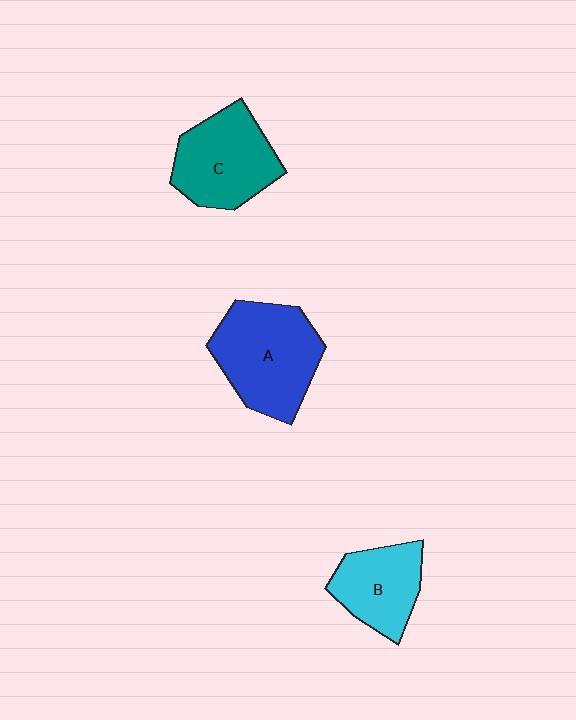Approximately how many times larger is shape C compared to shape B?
Approximately 1.3 times.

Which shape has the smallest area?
Shape B (cyan).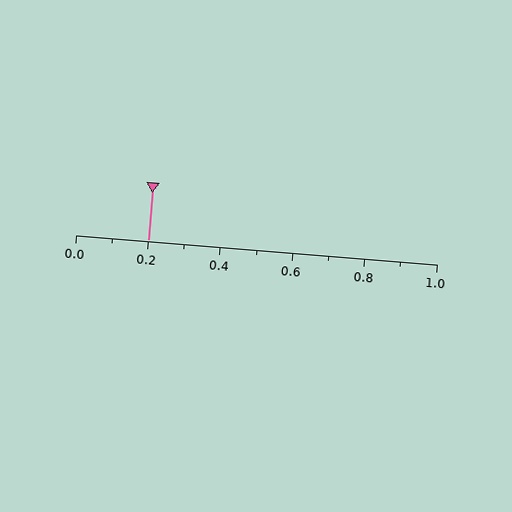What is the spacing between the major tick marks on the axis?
The major ticks are spaced 0.2 apart.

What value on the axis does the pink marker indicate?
The marker indicates approximately 0.2.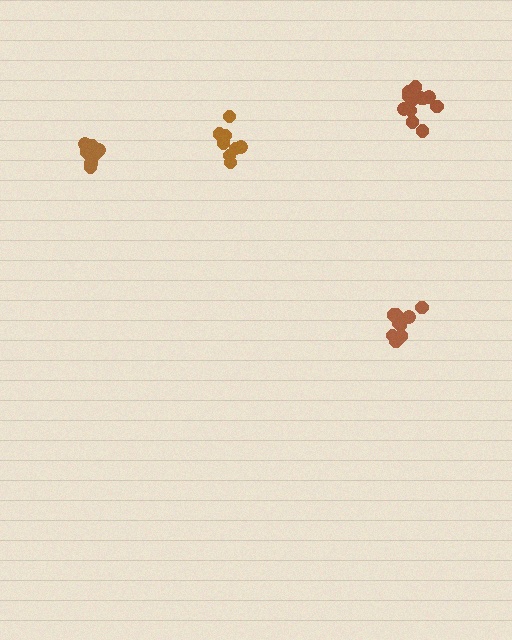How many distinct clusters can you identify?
There are 4 distinct clusters.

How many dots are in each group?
Group 1: 9 dots, Group 2: 8 dots, Group 3: 14 dots, Group 4: 8 dots (39 total).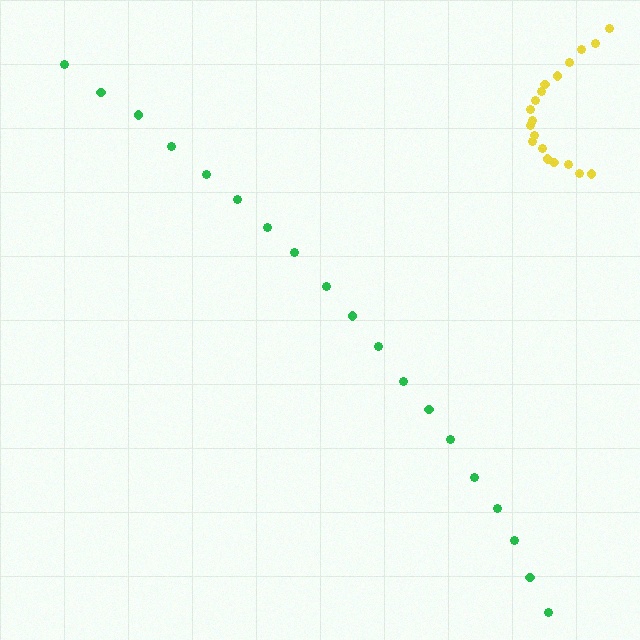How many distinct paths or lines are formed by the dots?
There are 2 distinct paths.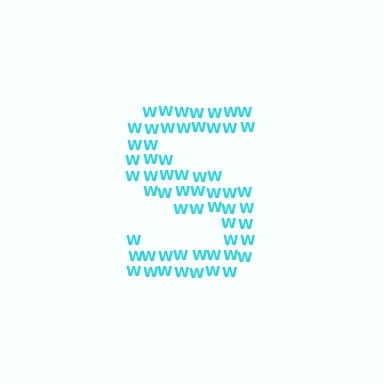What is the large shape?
The large shape is the letter S.